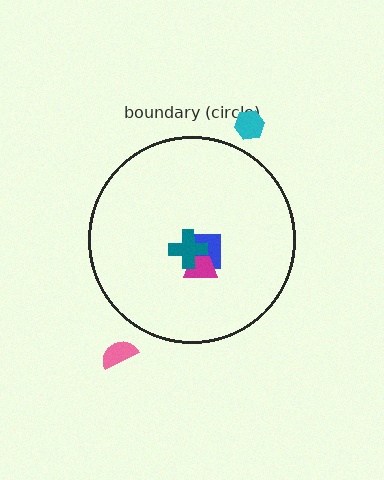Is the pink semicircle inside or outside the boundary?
Outside.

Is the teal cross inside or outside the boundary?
Inside.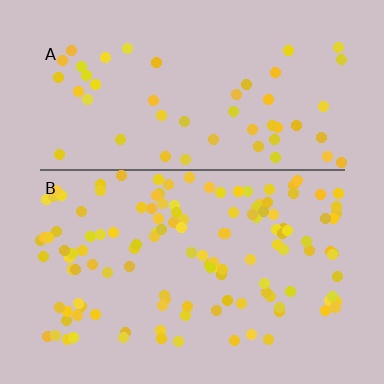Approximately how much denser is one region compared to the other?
Approximately 2.4× — region B over region A.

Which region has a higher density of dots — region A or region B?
B (the bottom).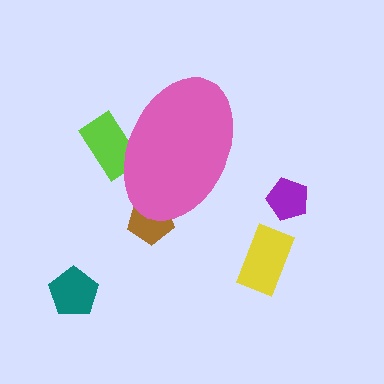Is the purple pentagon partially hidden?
No, the purple pentagon is fully visible.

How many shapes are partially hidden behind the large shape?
2 shapes are partially hidden.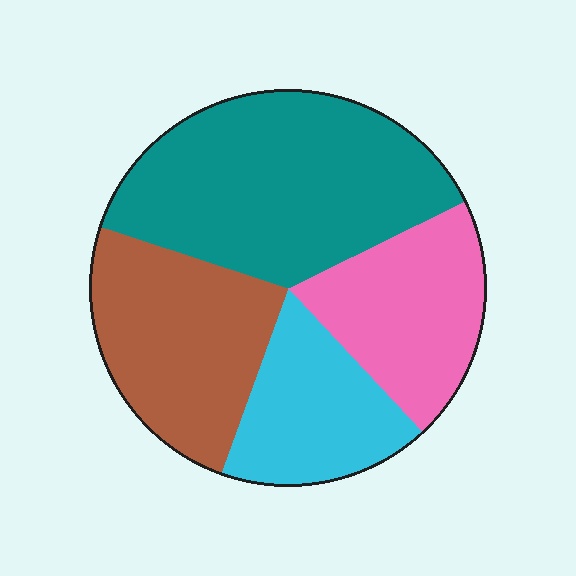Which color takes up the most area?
Teal, at roughly 40%.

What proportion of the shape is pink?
Pink covers roughly 20% of the shape.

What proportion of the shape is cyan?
Cyan takes up about one sixth (1/6) of the shape.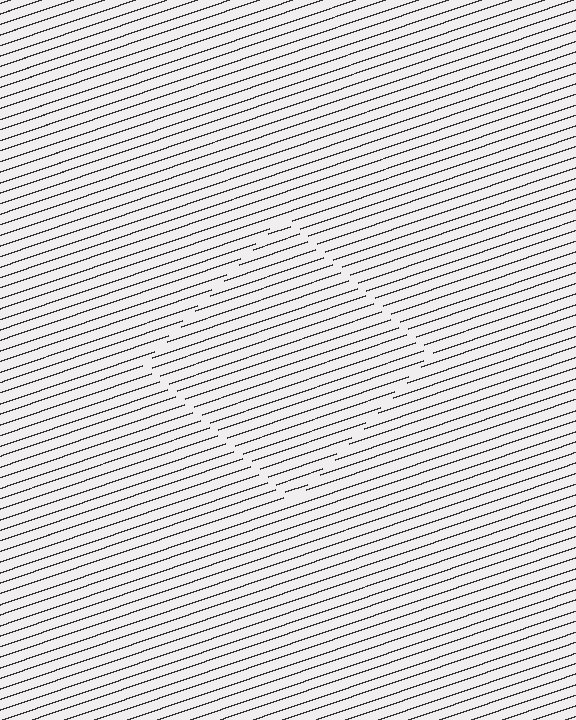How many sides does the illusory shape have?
4 sides — the line-ends trace a square.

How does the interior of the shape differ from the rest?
The interior of the shape contains the same grating, shifted by half a period — the contour is defined by the phase discontinuity where line-ends from the inner and outer gratings abut.